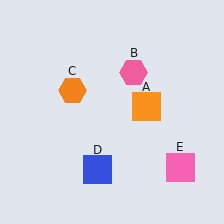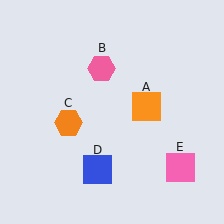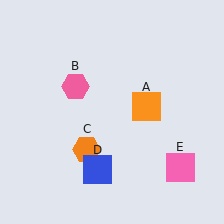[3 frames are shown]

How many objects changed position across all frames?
2 objects changed position: pink hexagon (object B), orange hexagon (object C).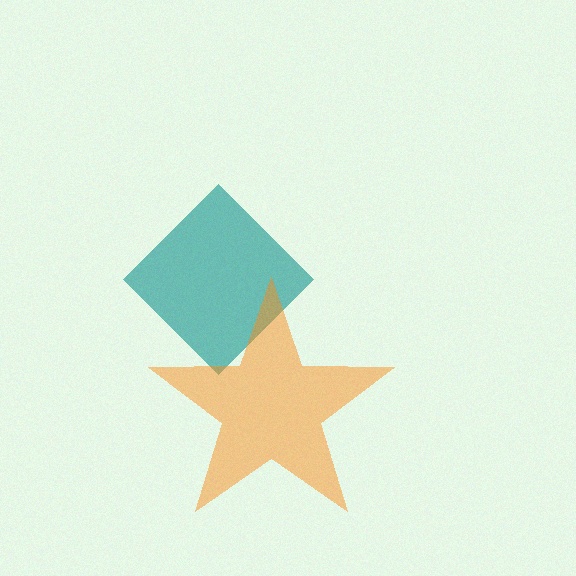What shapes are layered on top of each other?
The layered shapes are: a teal diamond, an orange star.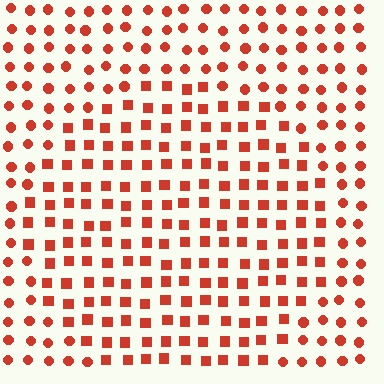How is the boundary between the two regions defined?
The boundary is defined by a change in element shape: squares inside vs. circles outside. All elements share the same color and spacing.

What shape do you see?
I see a circle.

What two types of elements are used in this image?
The image uses squares inside the circle region and circles outside it.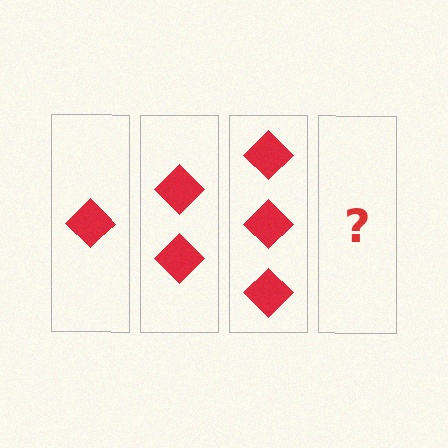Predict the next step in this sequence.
The next step is 4 diamonds.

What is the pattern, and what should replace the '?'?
The pattern is that each step adds one more diamond. The '?' should be 4 diamonds.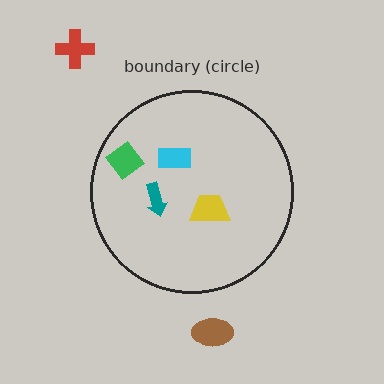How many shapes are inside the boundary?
4 inside, 2 outside.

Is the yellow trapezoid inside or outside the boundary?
Inside.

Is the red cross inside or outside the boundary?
Outside.